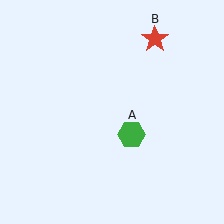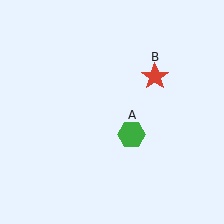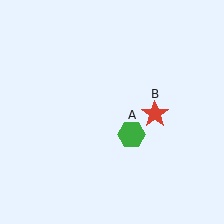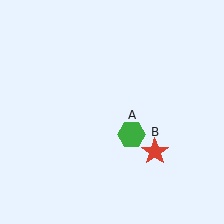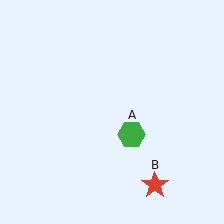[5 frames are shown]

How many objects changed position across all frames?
1 object changed position: red star (object B).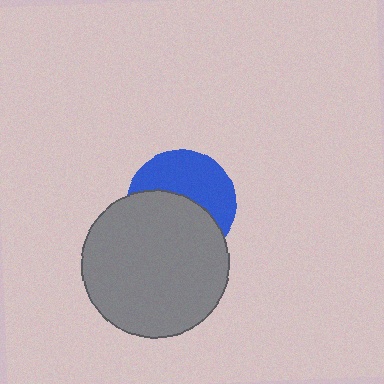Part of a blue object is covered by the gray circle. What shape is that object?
It is a circle.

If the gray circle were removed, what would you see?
You would see the complete blue circle.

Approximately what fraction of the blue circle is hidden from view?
Roughly 52% of the blue circle is hidden behind the gray circle.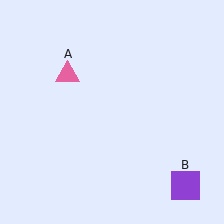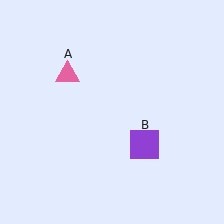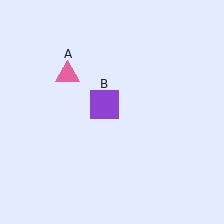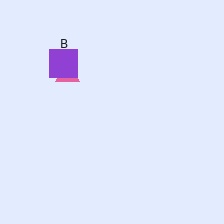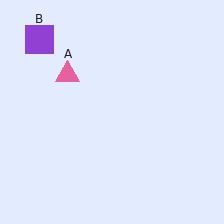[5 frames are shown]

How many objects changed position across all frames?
1 object changed position: purple square (object B).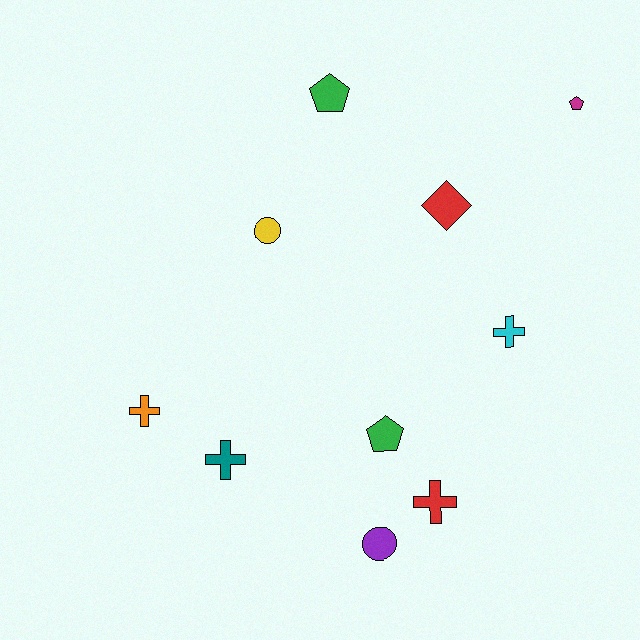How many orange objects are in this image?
There is 1 orange object.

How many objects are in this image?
There are 10 objects.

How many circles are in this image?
There are 2 circles.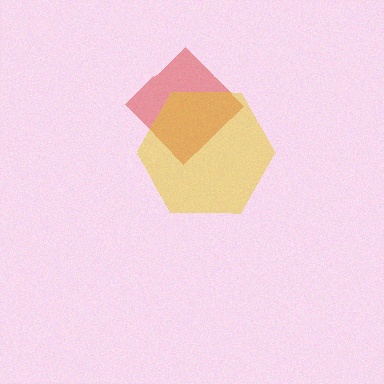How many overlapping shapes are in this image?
There are 2 overlapping shapes in the image.